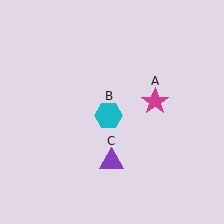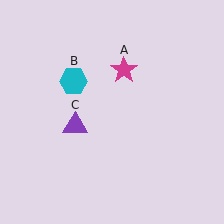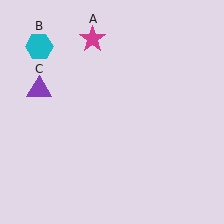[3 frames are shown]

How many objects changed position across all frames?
3 objects changed position: magenta star (object A), cyan hexagon (object B), purple triangle (object C).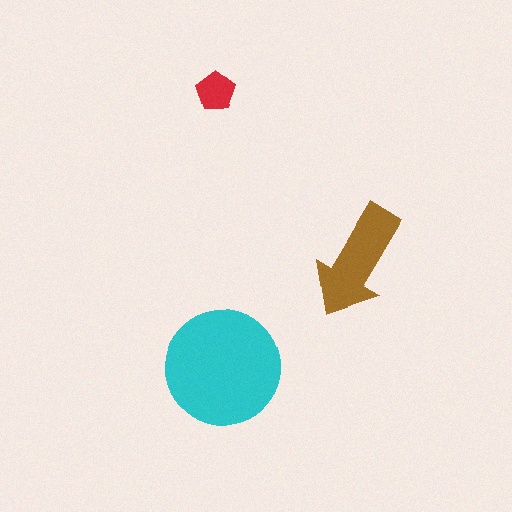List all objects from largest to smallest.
The cyan circle, the brown arrow, the red pentagon.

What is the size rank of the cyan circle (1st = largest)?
1st.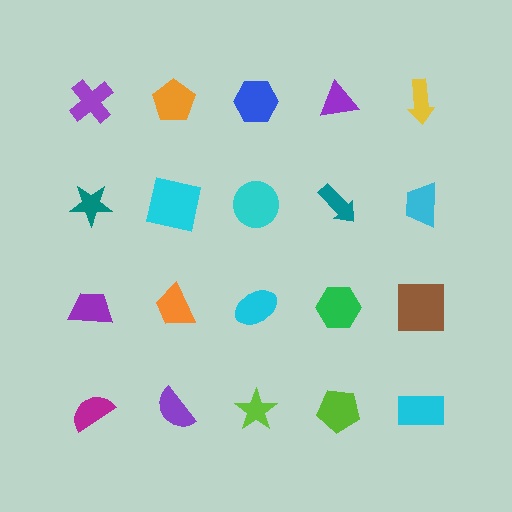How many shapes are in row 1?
5 shapes.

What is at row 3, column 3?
A cyan ellipse.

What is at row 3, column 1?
A purple trapezoid.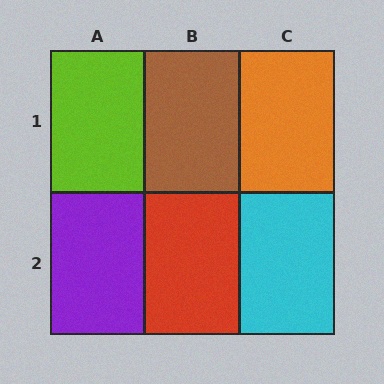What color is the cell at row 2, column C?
Cyan.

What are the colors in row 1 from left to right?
Lime, brown, orange.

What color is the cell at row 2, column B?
Red.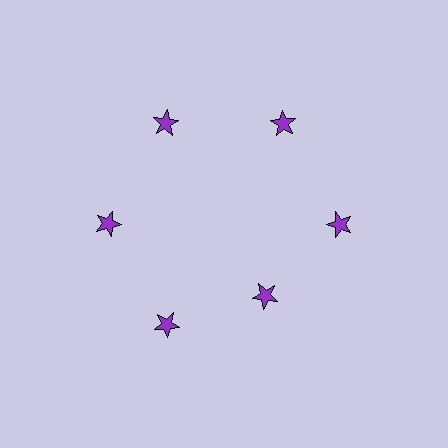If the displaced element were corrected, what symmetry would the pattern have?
It would have 6-fold rotational symmetry — the pattern would map onto itself every 60 degrees.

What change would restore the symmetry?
The symmetry would be restored by moving it outward, back onto the ring so that all 6 stars sit at equal angles and equal distance from the center.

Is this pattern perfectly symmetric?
No. The 6 purple stars are arranged in a ring, but one element near the 5 o'clock position is pulled inward toward the center, breaking the 6-fold rotational symmetry.